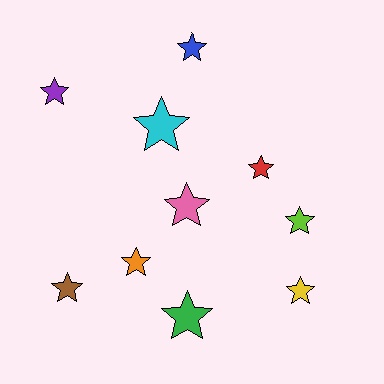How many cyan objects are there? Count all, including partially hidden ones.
There is 1 cyan object.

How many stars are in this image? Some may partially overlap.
There are 10 stars.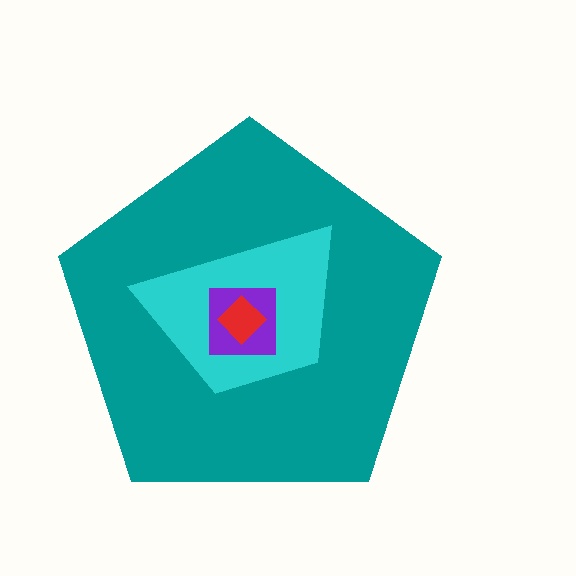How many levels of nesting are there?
4.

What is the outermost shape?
The teal pentagon.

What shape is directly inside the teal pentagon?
The cyan trapezoid.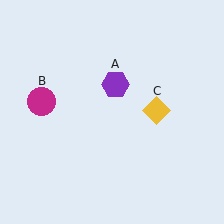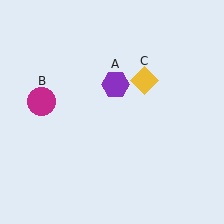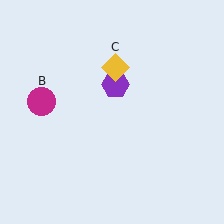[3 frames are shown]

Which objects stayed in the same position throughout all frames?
Purple hexagon (object A) and magenta circle (object B) remained stationary.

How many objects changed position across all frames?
1 object changed position: yellow diamond (object C).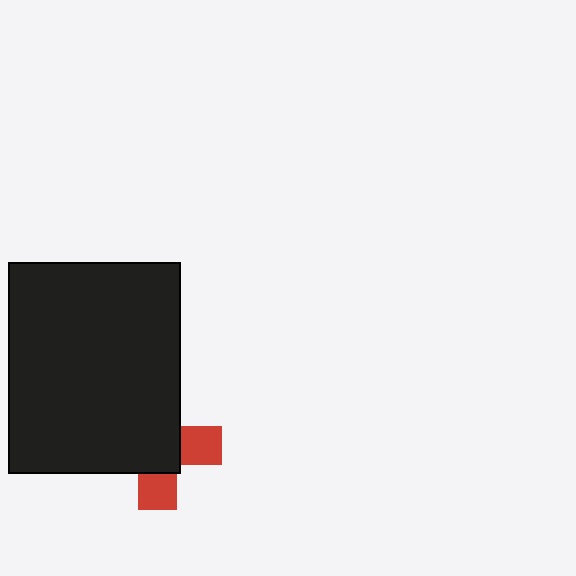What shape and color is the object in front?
The object in front is a black rectangle.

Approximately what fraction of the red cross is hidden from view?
Roughly 65% of the red cross is hidden behind the black rectangle.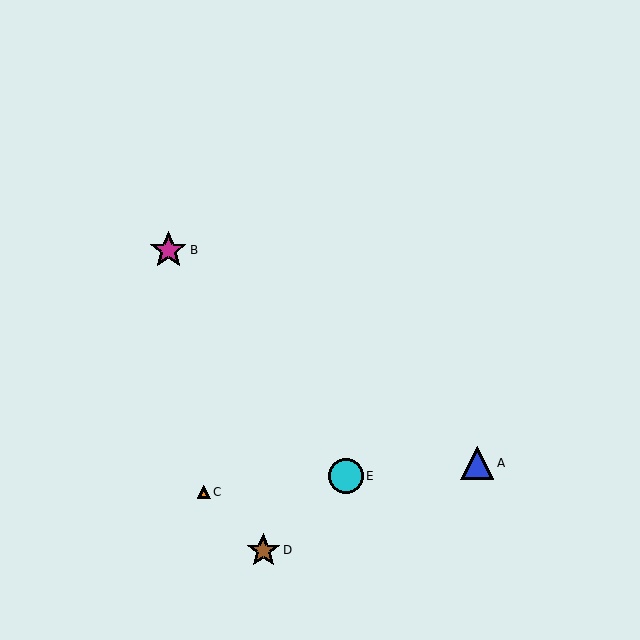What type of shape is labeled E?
Shape E is a cyan circle.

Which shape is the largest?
The magenta star (labeled B) is the largest.